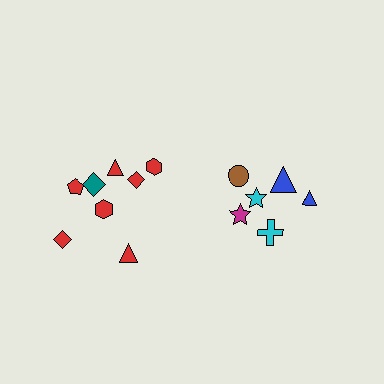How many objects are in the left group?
There are 8 objects.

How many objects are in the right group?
There are 6 objects.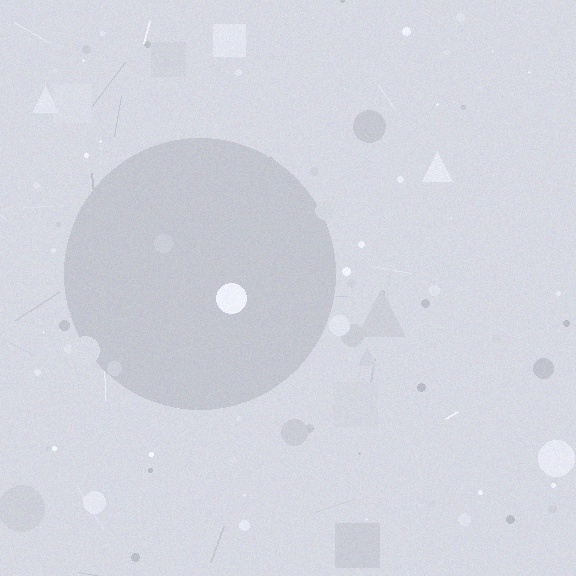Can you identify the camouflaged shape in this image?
The camouflaged shape is a circle.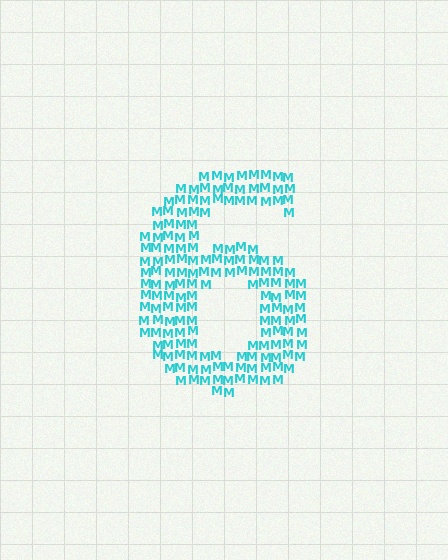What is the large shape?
The large shape is the digit 6.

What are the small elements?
The small elements are letter M's.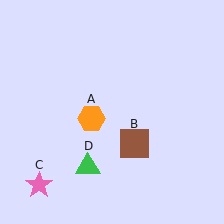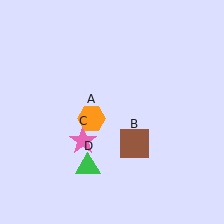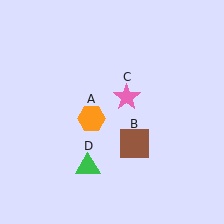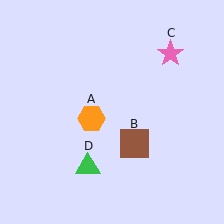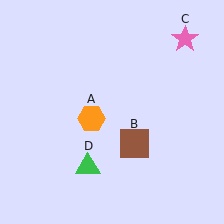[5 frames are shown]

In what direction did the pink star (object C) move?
The pink star (object C) moved up and to the right.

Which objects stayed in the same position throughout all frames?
Orange hexagon (object A) and brown square (object B) and green triangle (object D) remained stationary.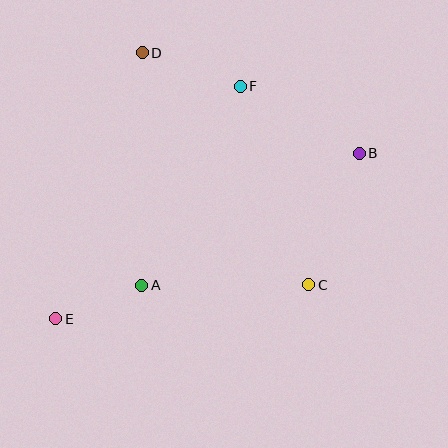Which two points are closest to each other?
Points A and E are closest to each other.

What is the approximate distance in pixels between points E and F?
The distance between E and F is approximately 297 pixels.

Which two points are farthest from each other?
Points B and E are farthest from each other.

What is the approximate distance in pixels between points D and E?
The distance between D and E is approximately 280 pixels.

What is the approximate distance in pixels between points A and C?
The distance between A and C is approximately 167 pixels.